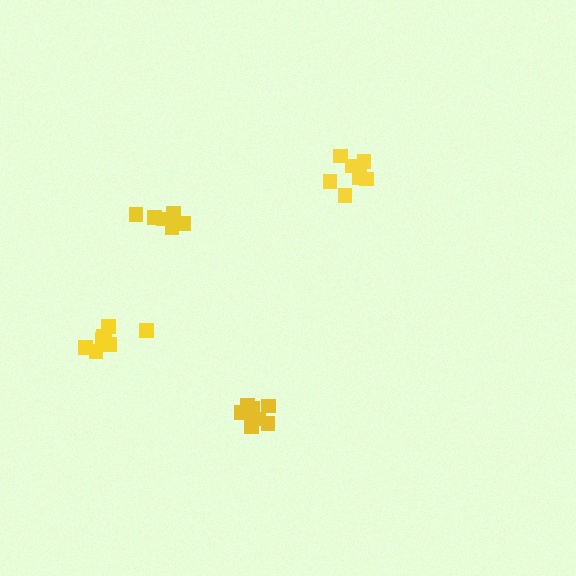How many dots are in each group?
Group 1: 6 dots, Group 2: 8 dots, Group 3: 8 dots, Group 4: 8 dots (30 total).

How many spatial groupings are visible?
There are 4 spatial groupings.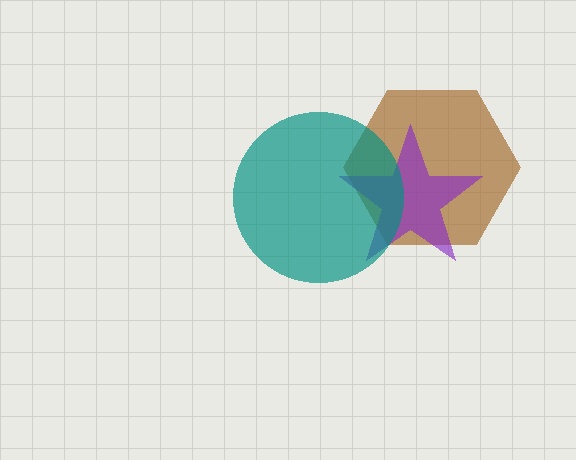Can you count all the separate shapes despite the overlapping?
Yes, there are 3 separate shapes.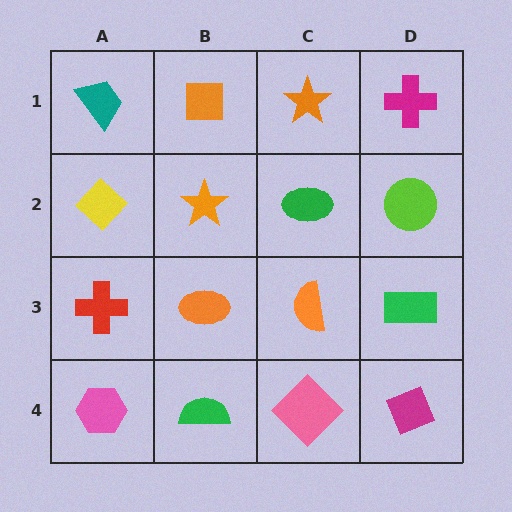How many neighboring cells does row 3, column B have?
4.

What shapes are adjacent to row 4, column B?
An orange ellipse (row 3, column B), a pink hexagon (row 4, column A), a pink diamond (row 4, column C).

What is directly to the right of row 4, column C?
A magenta diamond.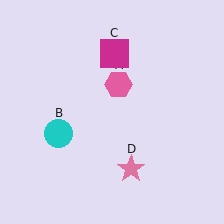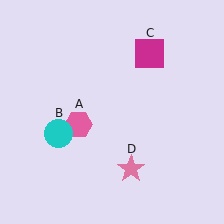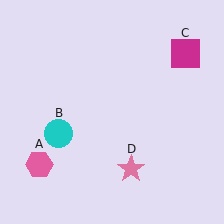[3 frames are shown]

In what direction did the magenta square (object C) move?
The magenta square (object C) moved right.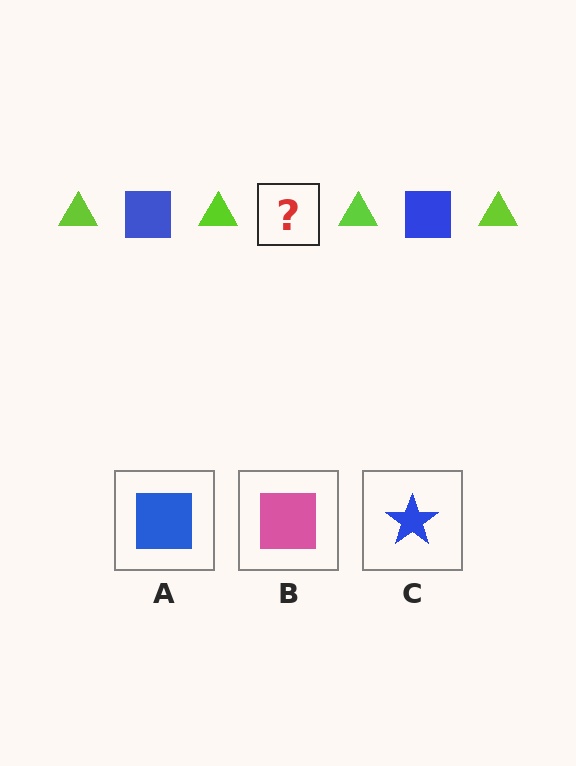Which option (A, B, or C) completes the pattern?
A.